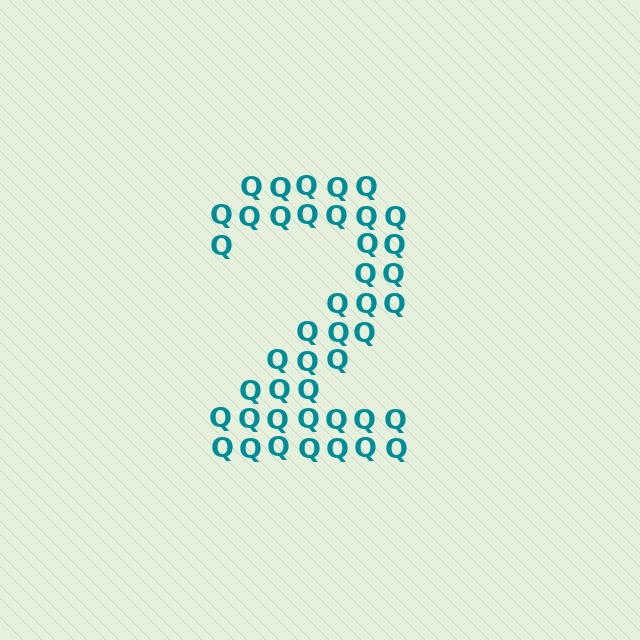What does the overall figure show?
The overall figure shows the digit 2.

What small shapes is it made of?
It is made of small letter Q's.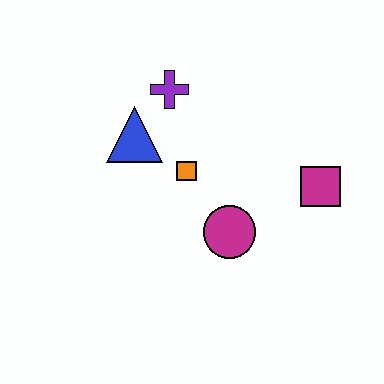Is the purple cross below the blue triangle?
No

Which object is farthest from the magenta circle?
The purple cross is farthest from the magenta circle.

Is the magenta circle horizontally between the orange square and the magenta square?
Yes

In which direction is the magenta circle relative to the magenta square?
The magenta circle is to the left of the magenta square.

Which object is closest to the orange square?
The blue triangle is closest to the orange square.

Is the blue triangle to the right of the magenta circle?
No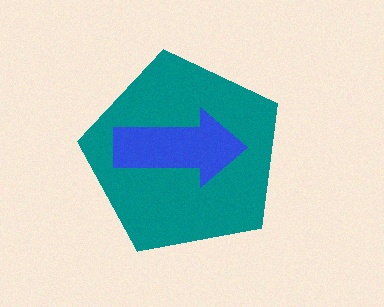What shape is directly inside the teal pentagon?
The blue arrow.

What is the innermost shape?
The blue arrow.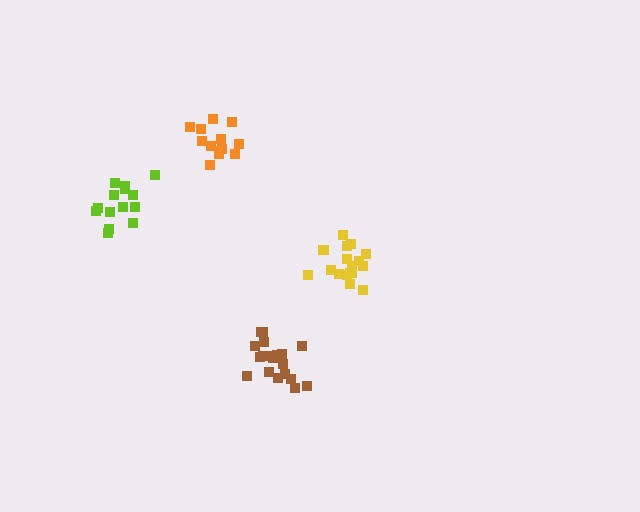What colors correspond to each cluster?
The clusters are colored: brown, orange, yellow, lime.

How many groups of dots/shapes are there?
There are 4 groups.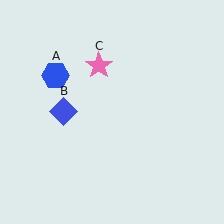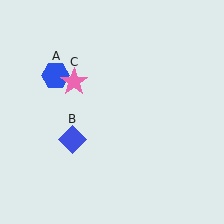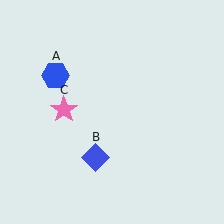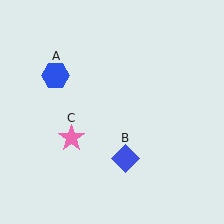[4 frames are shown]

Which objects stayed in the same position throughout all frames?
Blue hexagon (object A) remained stationary.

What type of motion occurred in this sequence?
The blue diamond (object B), pink star (object C) rotated counterclockwise around the center of the scene.